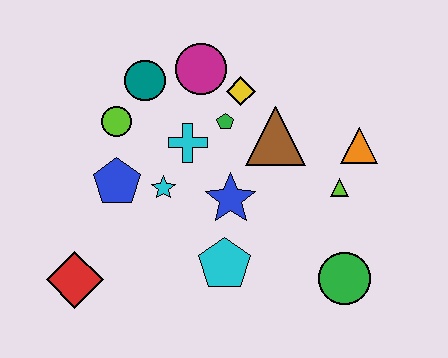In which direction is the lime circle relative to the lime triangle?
The lime circle is to the left of the lime triangle.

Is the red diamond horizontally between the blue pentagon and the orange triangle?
No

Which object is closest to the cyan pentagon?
The blue star is closest to the cyan pentagon.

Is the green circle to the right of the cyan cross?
Yes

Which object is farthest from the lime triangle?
The red diamond is farthest from the lime triangle.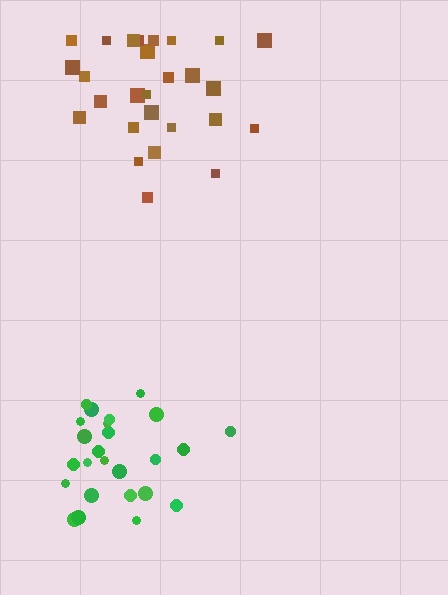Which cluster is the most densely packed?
Green.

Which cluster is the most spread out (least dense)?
Brown.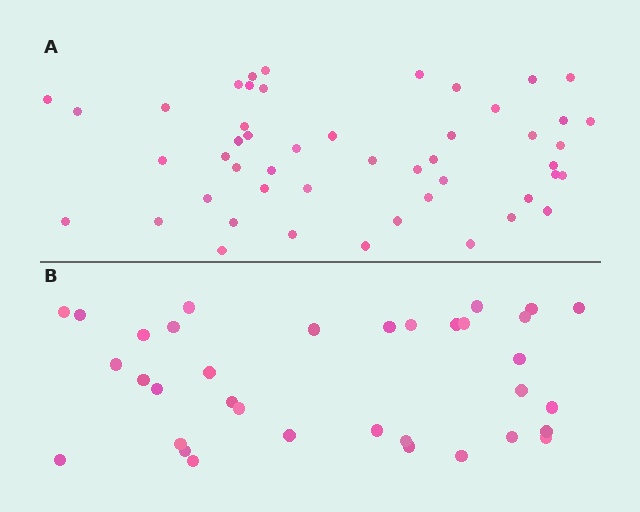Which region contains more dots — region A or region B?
Region A (the top region) has more dots.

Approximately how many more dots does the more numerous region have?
Region A has approximately 15 more dots than region B.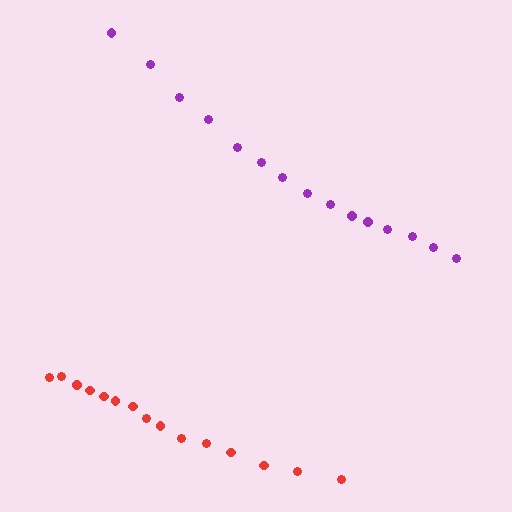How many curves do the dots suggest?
There are 2 distinct paths.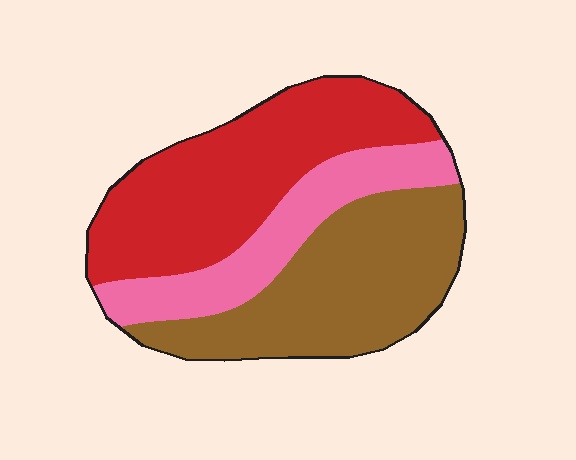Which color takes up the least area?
Pink, at roughly 20%.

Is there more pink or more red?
Red.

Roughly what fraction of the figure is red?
Red takes up between a quarter and a half of the figure.